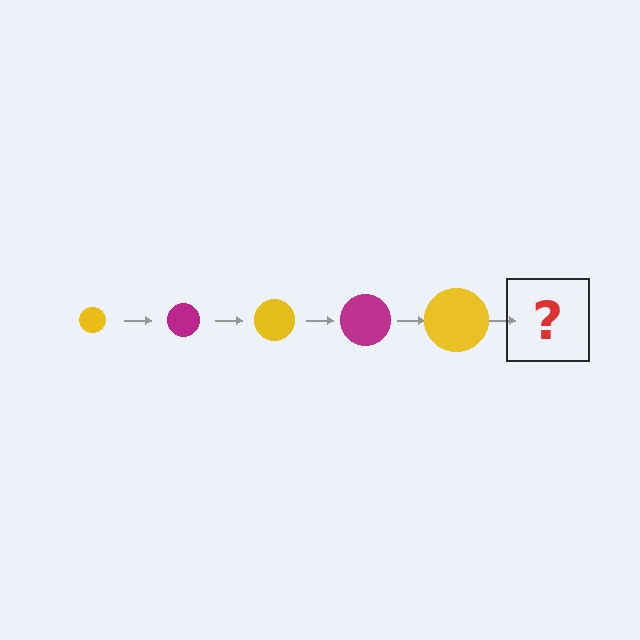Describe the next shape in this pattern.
It should be a magenta circle, larger than the previous one.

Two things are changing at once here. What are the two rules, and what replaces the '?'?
The two rules are that the circle grows larger each step and the color cycles through yellow and magenta. The '?' should be a magenta circle, larger than the previous one.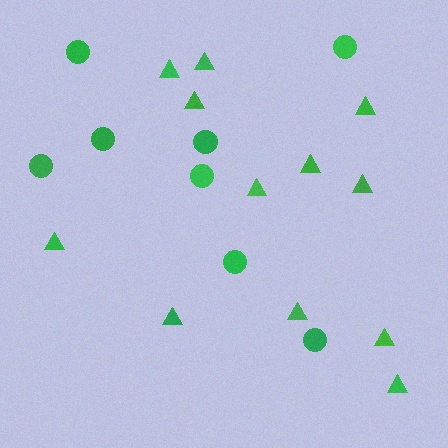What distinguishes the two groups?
There are 2 groups: one group of triangles (12) and one group of circles (8).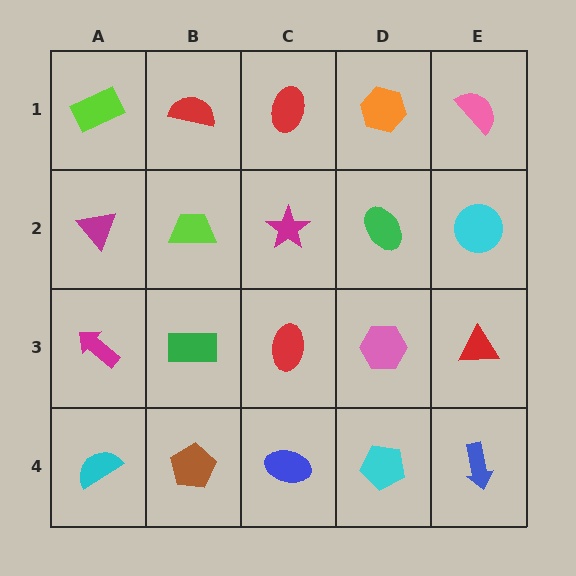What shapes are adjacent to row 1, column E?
A cyan circle (row 2, column E), an orange hexagon (row 1, column D).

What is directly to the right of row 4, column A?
A brown pentagon.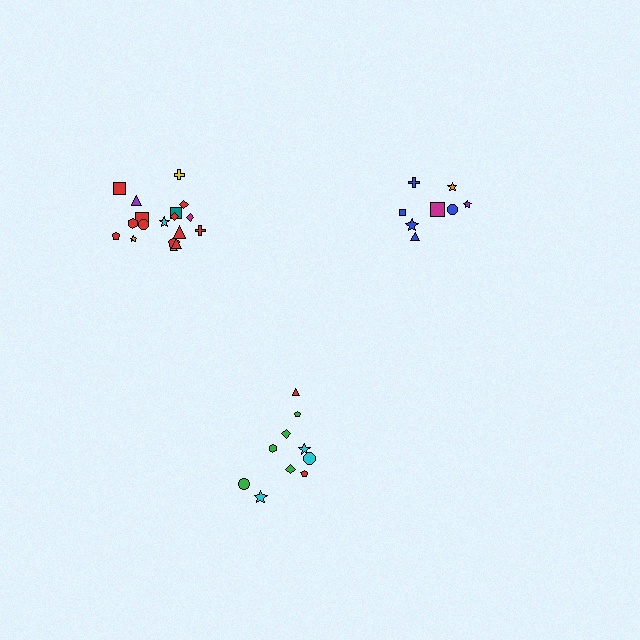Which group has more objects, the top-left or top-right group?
The top-left group.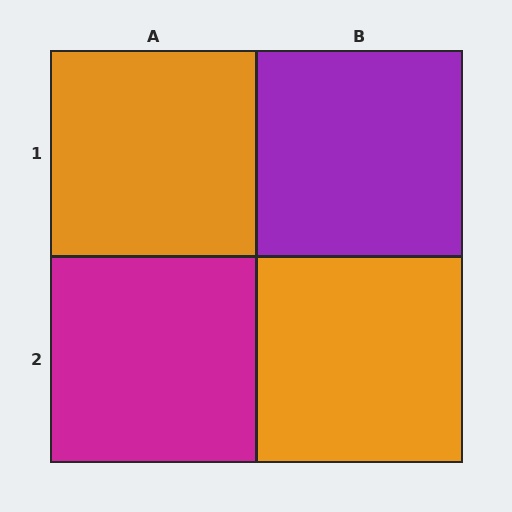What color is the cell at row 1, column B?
Purple.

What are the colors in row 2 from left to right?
Magenta, orange.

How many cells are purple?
1 cell is purple.